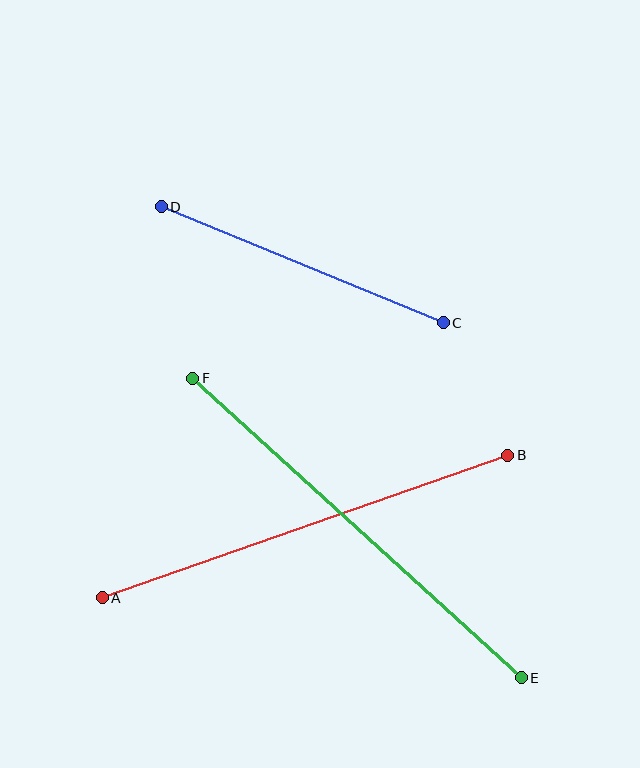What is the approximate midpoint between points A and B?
The midpoint is at approximately (305, 526) pixels.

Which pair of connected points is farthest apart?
Points E and F are farthest apart.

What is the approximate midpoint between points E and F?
The midpoint is at approximately (357, 528) pixels.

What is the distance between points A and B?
The distance is approximately 430 pixels.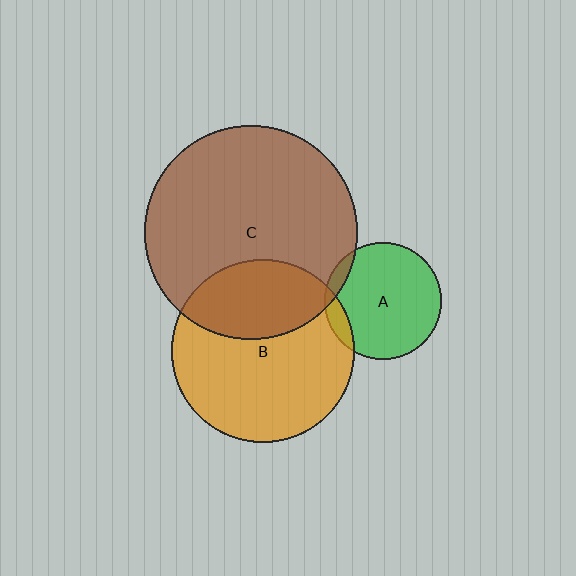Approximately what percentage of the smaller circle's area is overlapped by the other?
Approximately 5%.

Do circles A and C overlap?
Yes.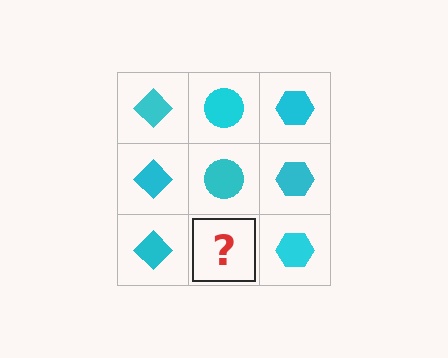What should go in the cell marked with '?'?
The missing cell should contain a cyan circle.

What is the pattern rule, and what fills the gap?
The rule is that each column has a consistent shape. The gap should be filled with a cyan circle.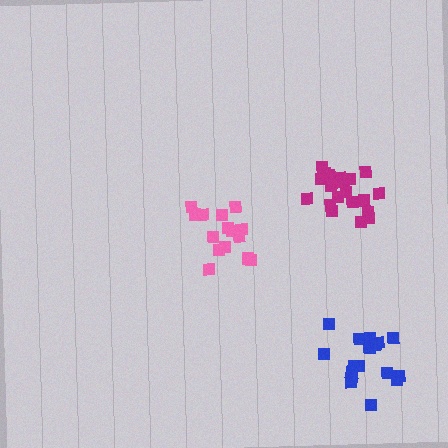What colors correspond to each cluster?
The clusters are colored: blue, pink, magenta.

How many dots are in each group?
Group 1: 19 dots, Group 2: 15 dots, Group 3: 21 dots (55 total).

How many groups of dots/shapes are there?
There are 3 groups.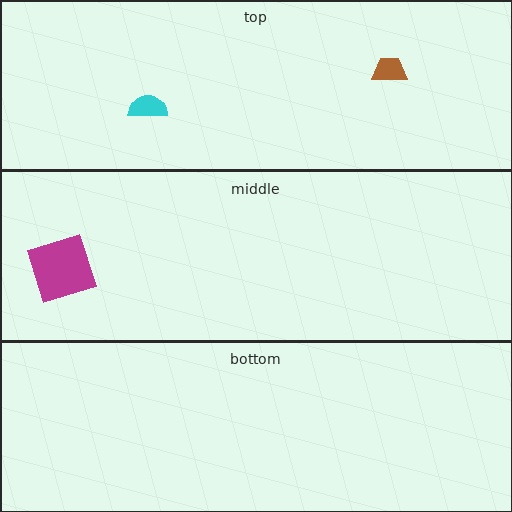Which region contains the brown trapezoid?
The top region.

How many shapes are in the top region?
2.